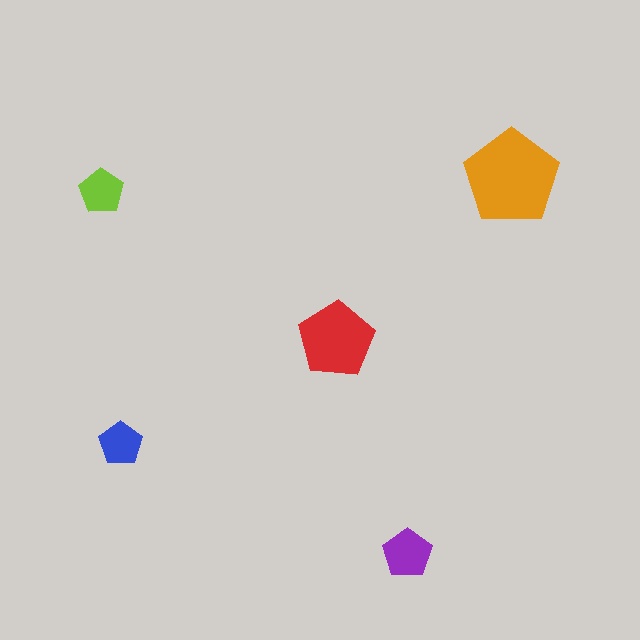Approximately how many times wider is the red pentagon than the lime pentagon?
About 1.5 times wider.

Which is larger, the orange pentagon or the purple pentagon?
The orange one.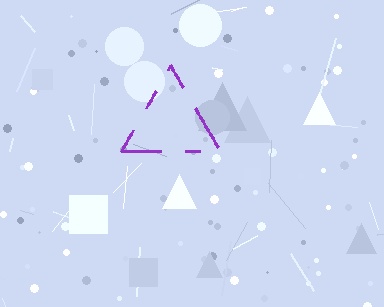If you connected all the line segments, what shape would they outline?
They would outline a triangle.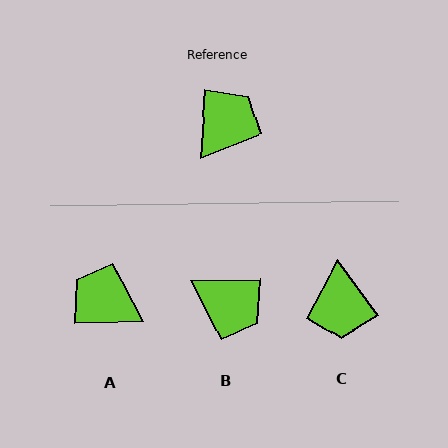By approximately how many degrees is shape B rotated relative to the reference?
Approximately 85 degrees clockwise.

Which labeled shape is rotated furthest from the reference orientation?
C, about 140 degrees away.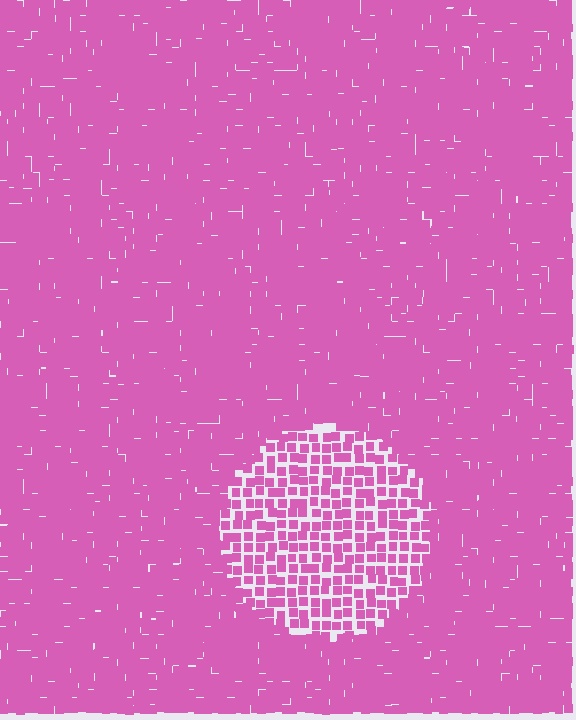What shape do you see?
I see a circle.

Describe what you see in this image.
The image contains small pink elements arranged at two different densities. A circle-shaped region is visible where the elements are less densely packed than the surrounding area.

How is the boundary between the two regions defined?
The boundary is defined by a change in element density (approximately 2.0x ratio). All elements are the same color, size, and shape.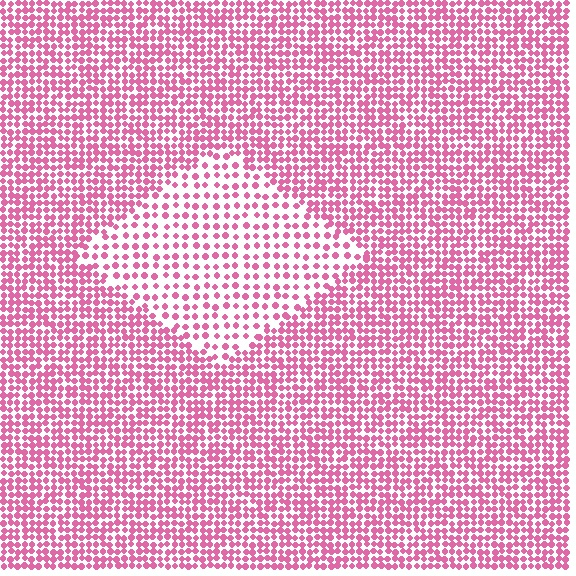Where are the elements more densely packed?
The elements are more densely packed outside the diamond boundary.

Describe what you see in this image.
The image contains small pink elements arranged at two different densities. A diamond-shaped region is visible where the elements are less densely packed than the surrounding area.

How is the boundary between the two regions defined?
The boundary is defined by a change in element density (approximately 2.0x ratio). All elements are the same color, size, and shape.